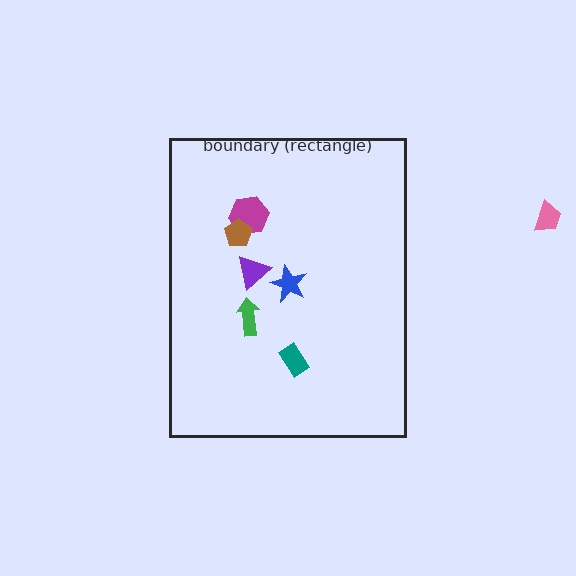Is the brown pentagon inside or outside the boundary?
Inside.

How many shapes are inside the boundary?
6 inside, 1 outside.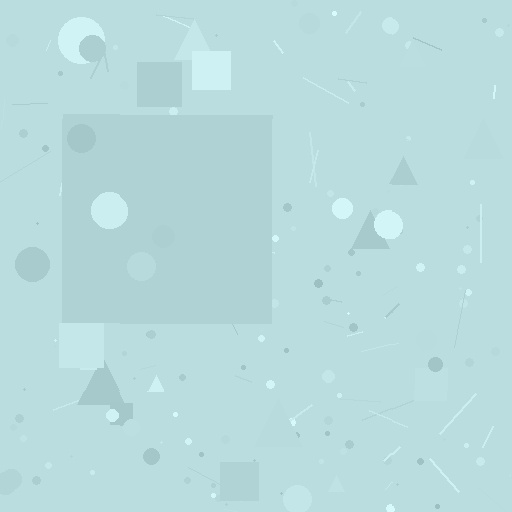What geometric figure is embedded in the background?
A square is embedded in the background.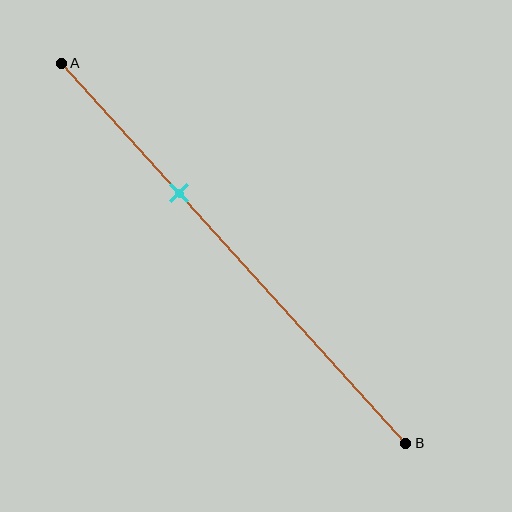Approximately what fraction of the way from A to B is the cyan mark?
The cyan mark is approximately 35% of the way from A to B.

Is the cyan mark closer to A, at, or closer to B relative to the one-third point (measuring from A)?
The cyan mark is approximately at the one-third point of segment AB.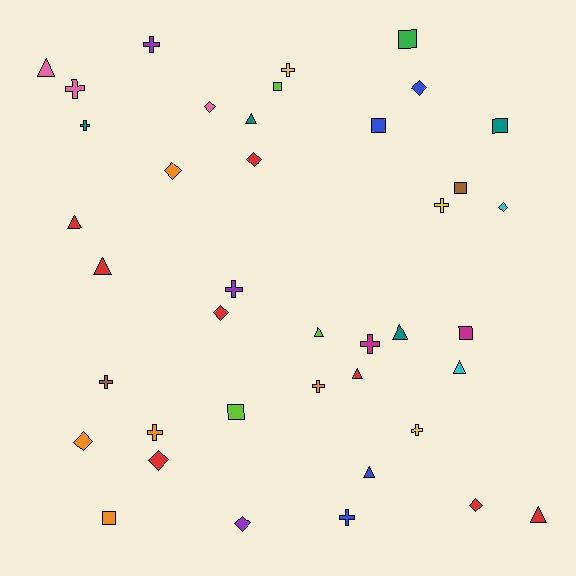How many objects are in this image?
There are 40 objects.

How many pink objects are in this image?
There are 3 pink objects.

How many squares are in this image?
There are 8 squares.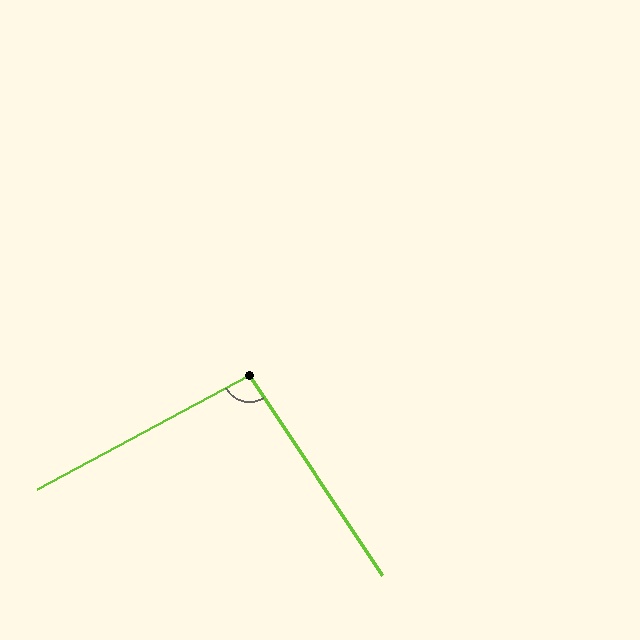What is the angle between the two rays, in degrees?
Approximately 95 degrees.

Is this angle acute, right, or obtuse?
It is obtuse.